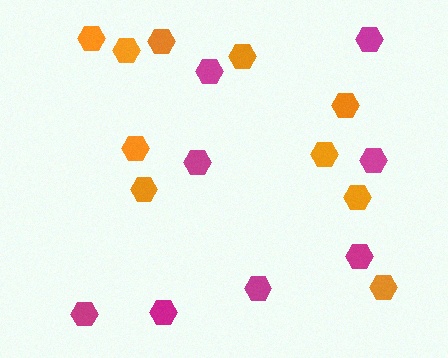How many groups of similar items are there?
There are 2 groups: one group of magenta hexagons (8) and one group of orange hexagons (10).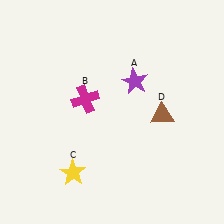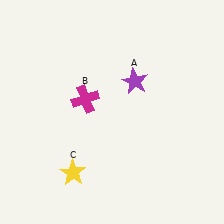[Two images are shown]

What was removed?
The brown triangle (D) was removed in Image 2.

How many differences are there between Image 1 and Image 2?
There is 1 difference between the two images.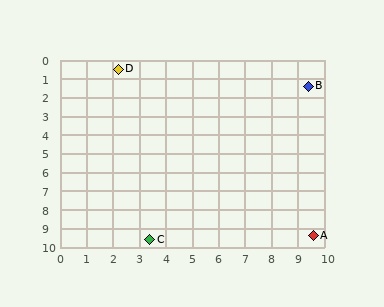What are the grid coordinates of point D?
Point D is at approximately (2.2, 0.5).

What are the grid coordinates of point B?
Point B is at approximately (9.4, 1.4).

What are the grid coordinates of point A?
Point A is at approximately (9.6, 9.4).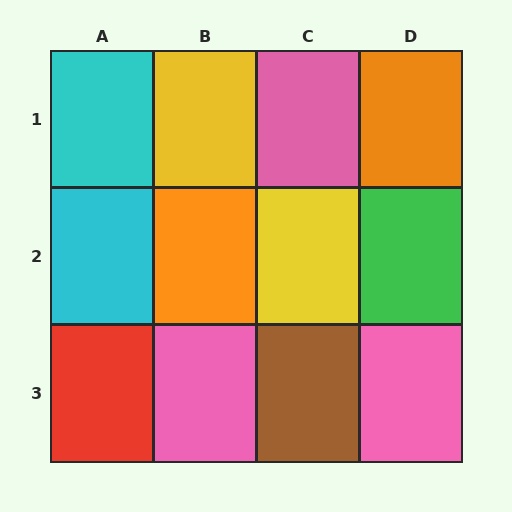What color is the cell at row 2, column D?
Green.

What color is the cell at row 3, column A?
Red.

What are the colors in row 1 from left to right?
Cyan, yellow, pink, orange.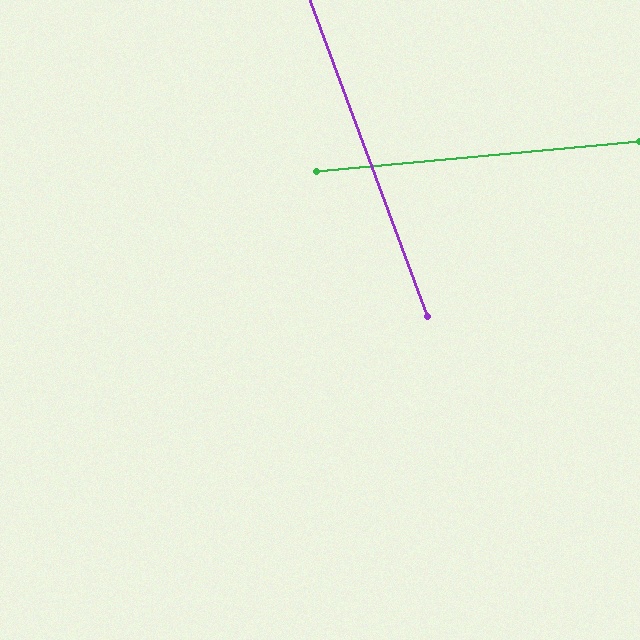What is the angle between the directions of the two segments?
Approximately 75 degrees.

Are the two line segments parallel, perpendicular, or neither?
Neither parallel nor perpendicular — they differ by about 75°.